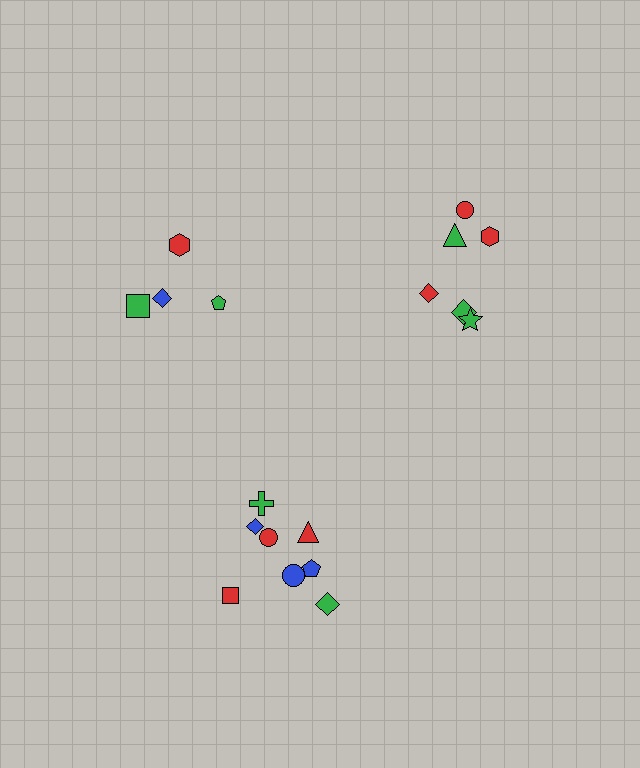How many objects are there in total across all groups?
There are 18 objects.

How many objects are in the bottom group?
There are 8 objects.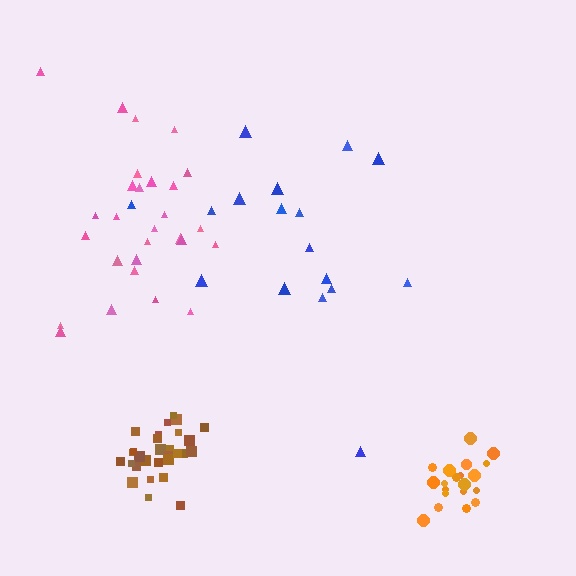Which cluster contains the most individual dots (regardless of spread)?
Brown (29).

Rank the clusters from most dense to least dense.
brown, orange, pink, blue.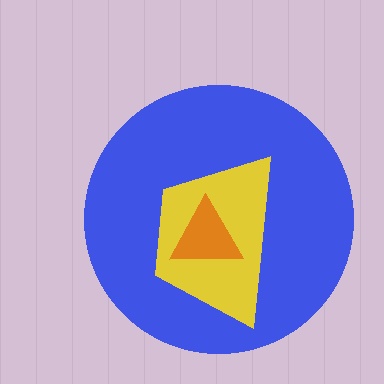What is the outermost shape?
The blue circle.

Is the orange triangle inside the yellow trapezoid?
Yes.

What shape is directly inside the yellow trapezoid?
The orange triangle.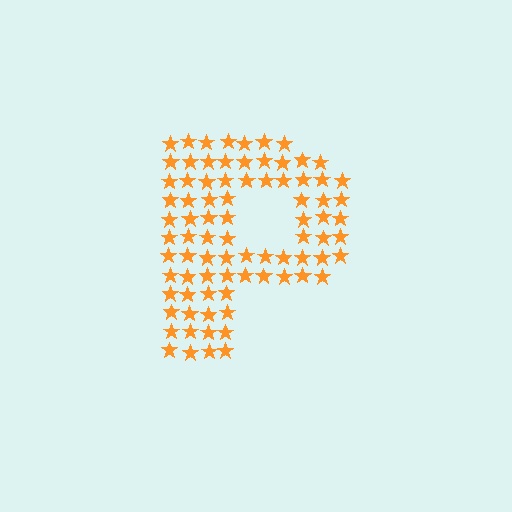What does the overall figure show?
The overall figure shows the letter P.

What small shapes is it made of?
It is made of small stars.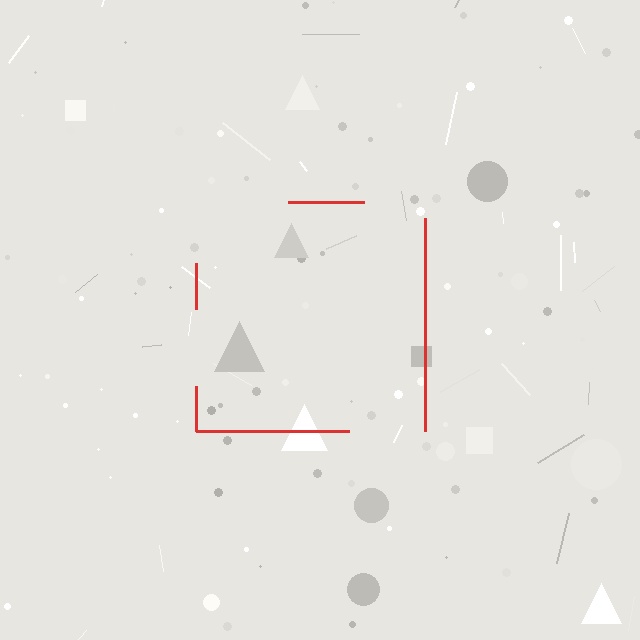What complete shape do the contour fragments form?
The contour fragments form a square.